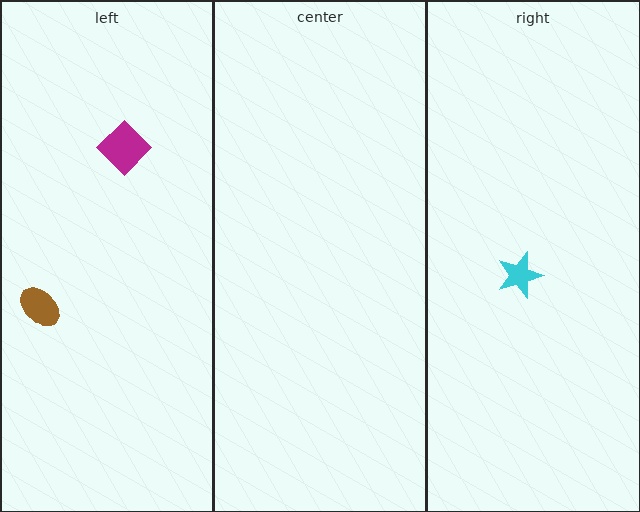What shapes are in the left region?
The brown ellipse, the magenta diamond.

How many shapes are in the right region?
1.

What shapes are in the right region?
The cyan star.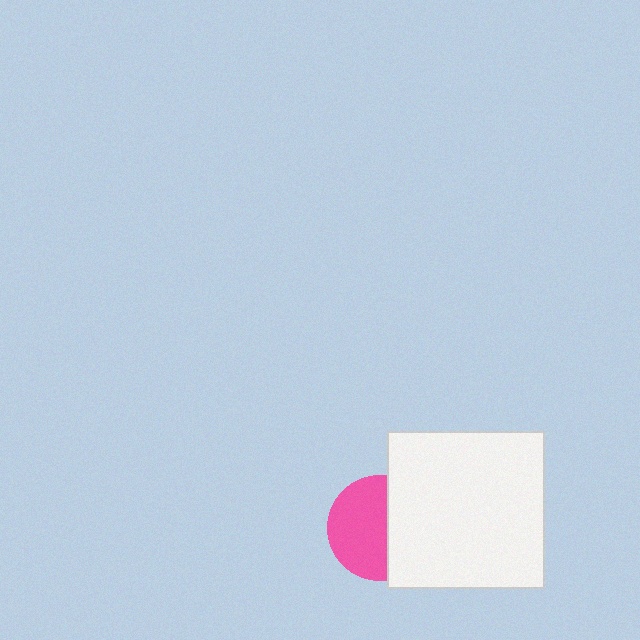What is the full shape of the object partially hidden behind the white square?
The partially hidden object is a pink circle.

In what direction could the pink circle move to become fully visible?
The pink circle could move left. That would shift it out from behind the white square entirely.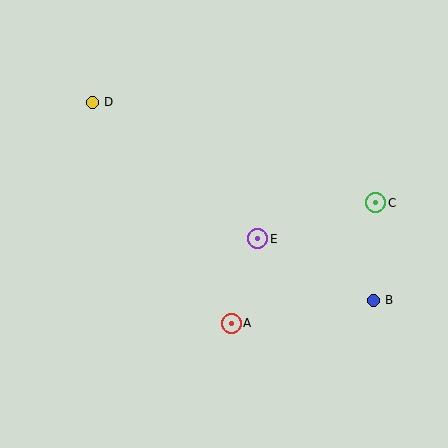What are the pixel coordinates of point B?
Point B is at (373, 300).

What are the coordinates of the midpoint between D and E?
The midpoint between D and E is at (175, 171).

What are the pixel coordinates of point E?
Point E is at (258, 239).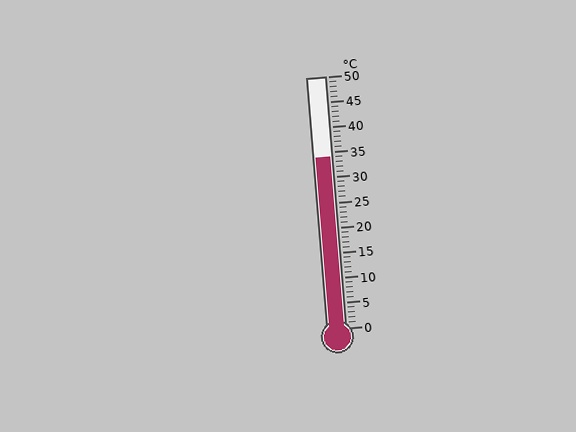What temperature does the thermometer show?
The thermometer shows approximately 34°C.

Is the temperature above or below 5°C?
The temperature is above 5°C.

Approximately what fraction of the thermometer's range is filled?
The thermometer is filled to approximately 70% of its range.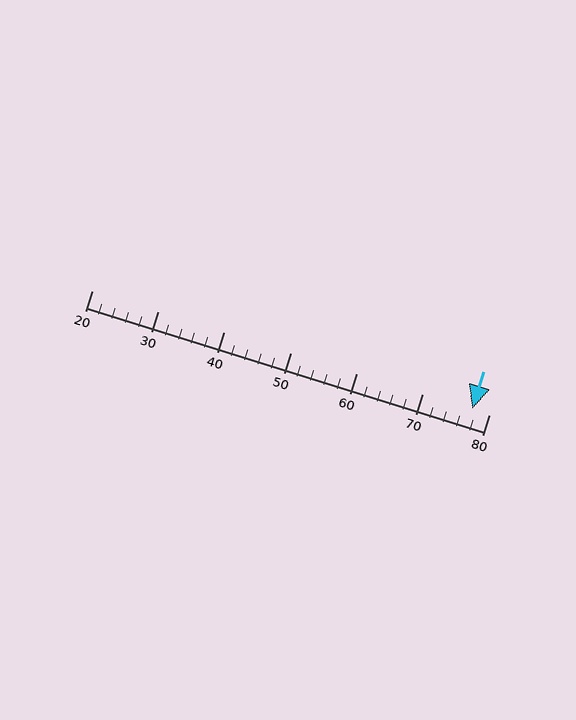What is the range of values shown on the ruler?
The ruler shows values from 20 to 80.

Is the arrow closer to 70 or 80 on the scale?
The arrow is closer to 80.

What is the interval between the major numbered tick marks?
The major tick marks are spaced 10 units apart.